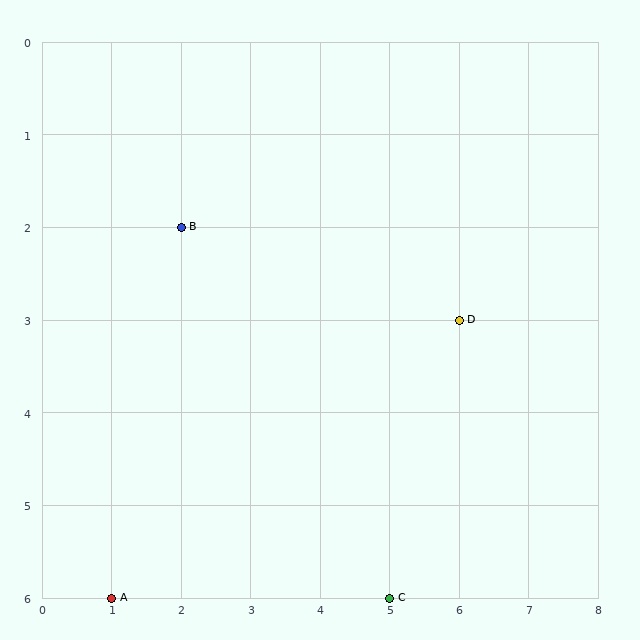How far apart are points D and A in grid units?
Points D and A are 5 columns and 3 rows apart (about 5.8 grid units diagonally).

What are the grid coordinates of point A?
Point A is at grid coordinates (1, 6).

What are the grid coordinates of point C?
Point C is at grid coordinates (5, 6).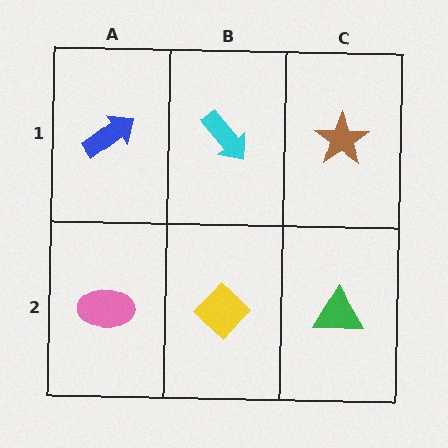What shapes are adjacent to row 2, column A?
A blue arrow (row 1, column A), a yellow diamond (row 2, column B).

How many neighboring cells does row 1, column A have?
2.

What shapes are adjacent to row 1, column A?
A pink ellipse (row 2, column A), a cyan arrow (row 1, column B).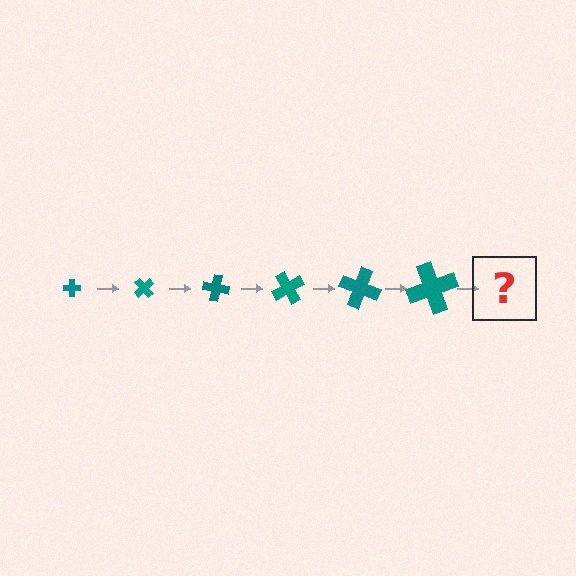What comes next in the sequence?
The next element should be a cross, larger than the previous one and rotated 300 degrees from the start.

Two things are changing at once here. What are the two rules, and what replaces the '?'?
The two rules are that the cross grows larger each step and it rotates 50 degrees each step. The '?' should be a cross, larger than the previous one and rotated 300 degrees from the start.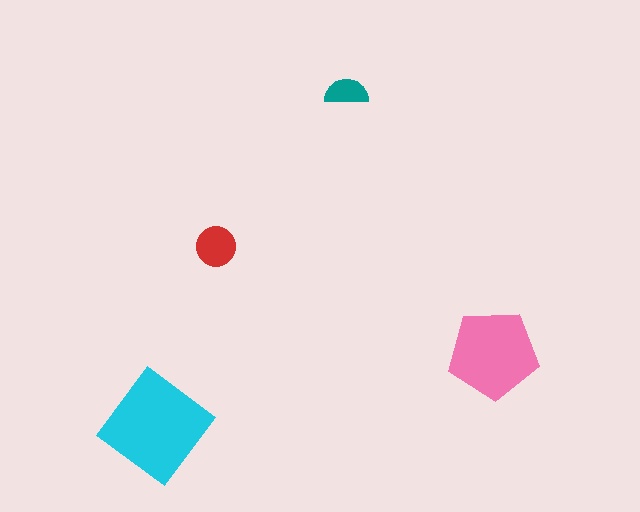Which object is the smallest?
The teal semicircle.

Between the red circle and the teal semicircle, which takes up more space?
The red circle.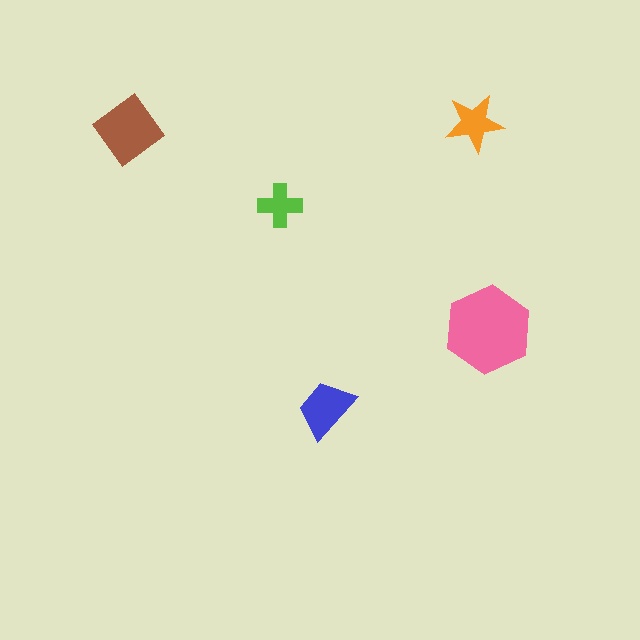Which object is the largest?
The pink hexagon.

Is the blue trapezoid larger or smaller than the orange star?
Larger.